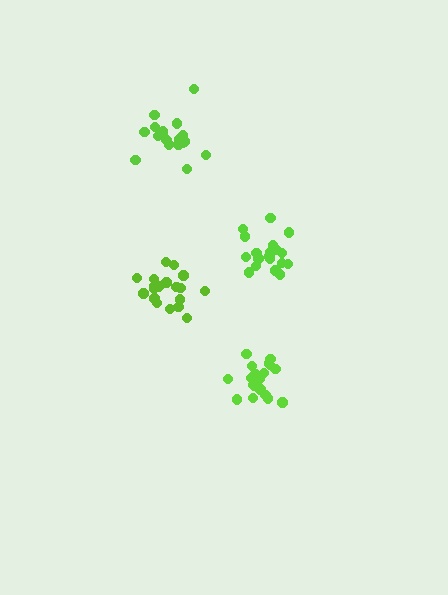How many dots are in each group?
Group 1: 19 dots, Group 2: 20 dots, Group 3: 20 dots, Group 4: 18 dots (77 total).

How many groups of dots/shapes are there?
There are 4 groups.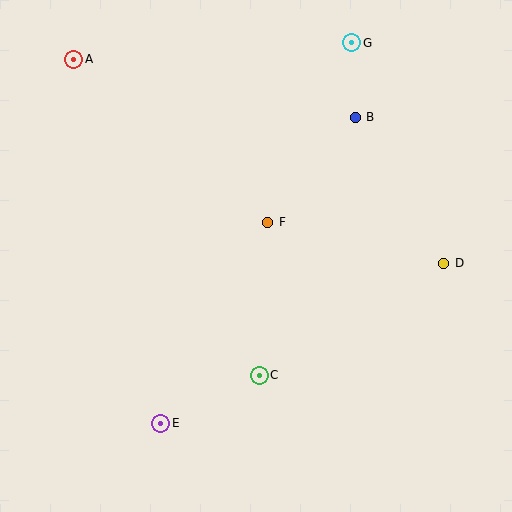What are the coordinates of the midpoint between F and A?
The midpoint between F and A is at (171, 141).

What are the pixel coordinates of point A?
Point A is at (74, 59).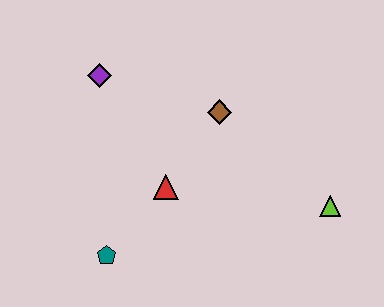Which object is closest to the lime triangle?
The brown diamond is closest to the lime triangle.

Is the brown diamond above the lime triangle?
Yes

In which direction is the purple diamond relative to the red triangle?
The purple diamond is above the red triangle.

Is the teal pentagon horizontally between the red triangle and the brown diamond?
No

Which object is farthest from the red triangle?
The lime triangle is farthest from the red triangle.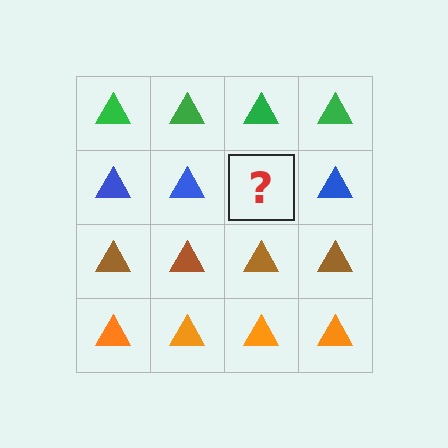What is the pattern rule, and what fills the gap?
The rule is that each row has a consistent color. The gap should be filled with a blue triangle.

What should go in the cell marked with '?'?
The missing cell should contain a blue triangle.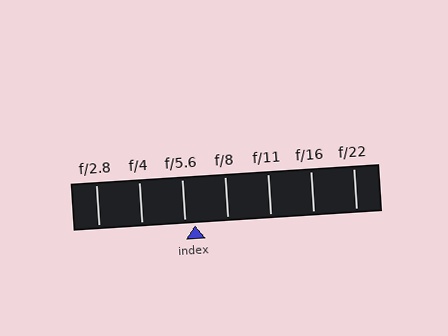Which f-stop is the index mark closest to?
The index mark is closest to f/5.6.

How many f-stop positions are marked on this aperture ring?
There are 7 f-stop positions marked.